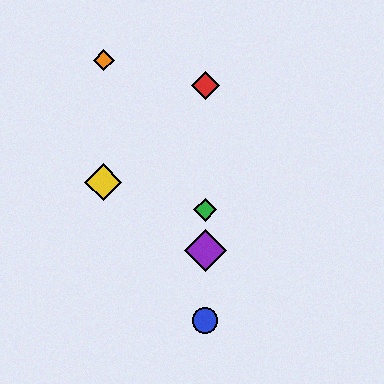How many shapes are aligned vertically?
4 shapes (the red diamond, the blue circle, the green diamond, the purple diamond) are aligned vertically.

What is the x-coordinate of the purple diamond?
The purple diamond is at x≈205.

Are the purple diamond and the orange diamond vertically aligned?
No, the purple diamond is at x≈205 and the orange diamond is at x≈104.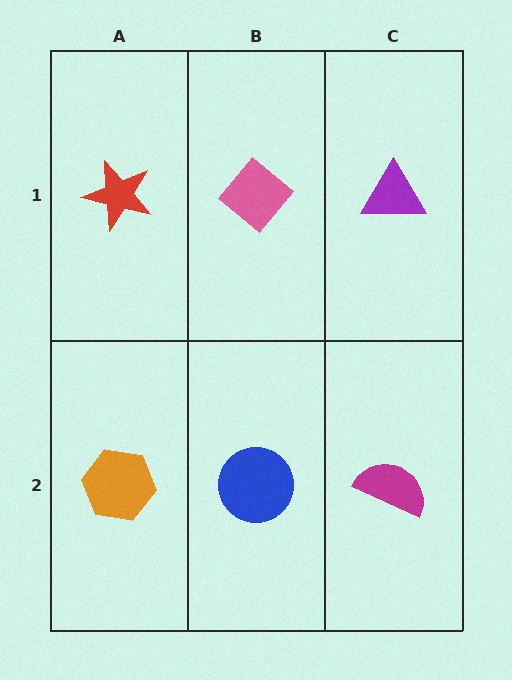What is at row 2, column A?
An orange hexagon.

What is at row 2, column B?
A blue circle.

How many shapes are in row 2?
3 shapes.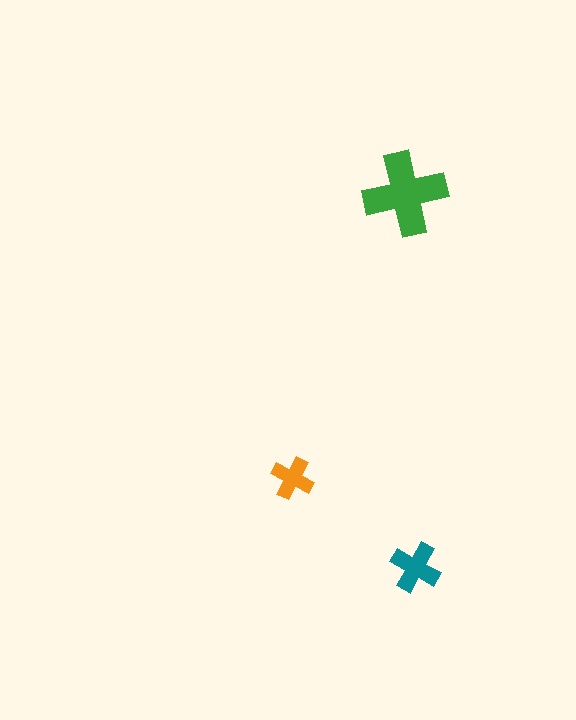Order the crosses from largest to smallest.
the green one, the teal one, the orange one.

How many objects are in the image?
There are 3 objects in the image.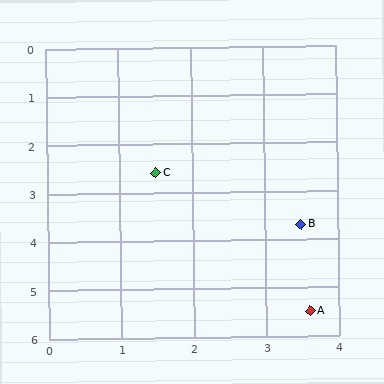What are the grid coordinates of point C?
Point C is at approximately (1.5, 2.6).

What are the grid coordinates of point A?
Point A is at approximately (3.6, 5.5).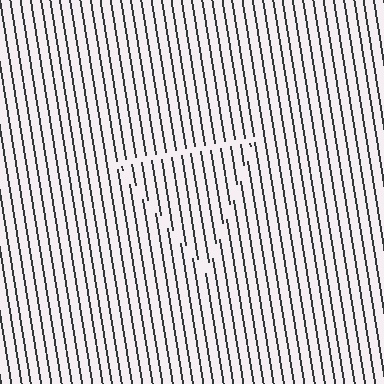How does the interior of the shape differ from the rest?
The interior of the shape contains the same grating, shifted by half a period — the contour is defined by the phase discontinuity where line-ends from the inner and outer gratings abut.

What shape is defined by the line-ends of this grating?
An illusory triangle. The interior of the shape contains the same grating, shifted by half a period — the contour is defined by the phase discontinuity where line-ends from the inner and outer gratings abut.